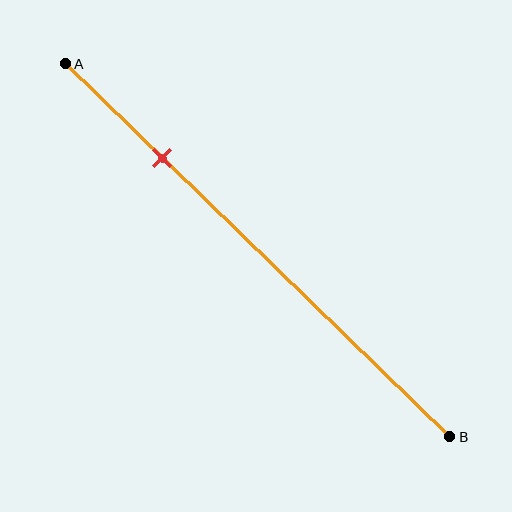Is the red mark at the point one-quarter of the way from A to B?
Yes, the mark is approximately at the one-quarter point.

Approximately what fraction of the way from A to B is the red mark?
The red mark is approximately 25% of the way from A to B.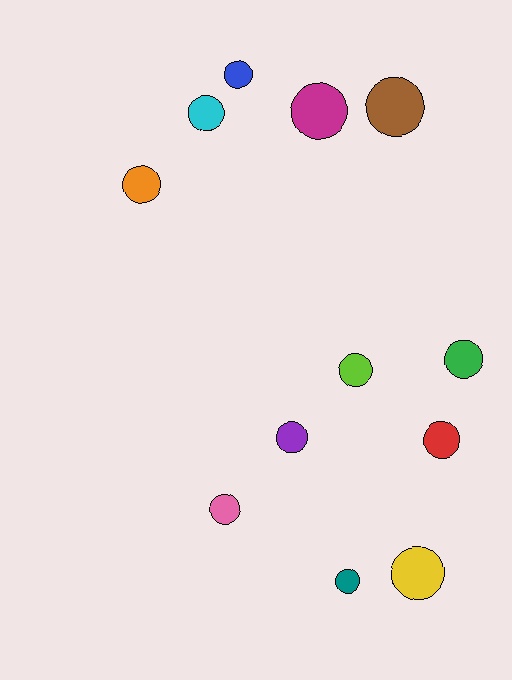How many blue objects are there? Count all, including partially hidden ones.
There is 1 blue object.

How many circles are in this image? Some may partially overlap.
There are 12 circles.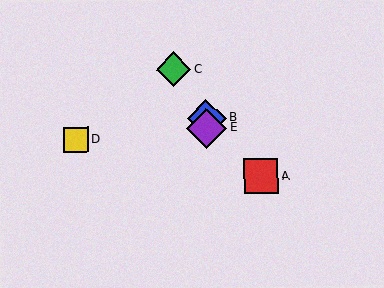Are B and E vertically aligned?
Yes, both are at x≈206.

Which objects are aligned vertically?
Objects B, E are aligned vertically.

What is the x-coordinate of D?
Object D is at x≈76.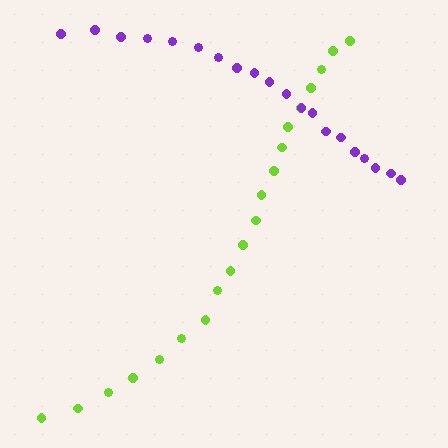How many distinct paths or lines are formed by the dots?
There are 2 distinct paths.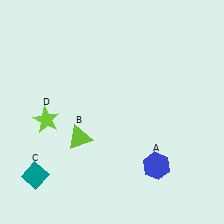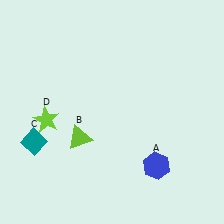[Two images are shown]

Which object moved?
The teal diamond (C) moved up.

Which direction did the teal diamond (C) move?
The teal diamond (C) moved up.